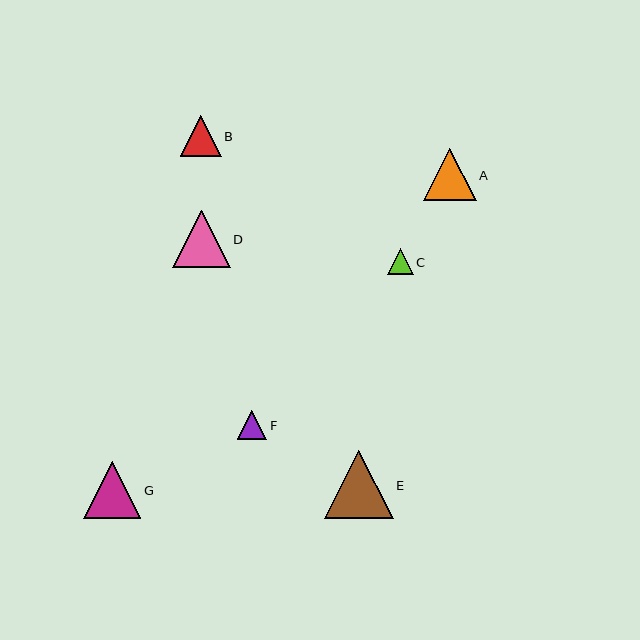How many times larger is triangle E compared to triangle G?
Triangle E is approximately 1.2 times the size of triangle G.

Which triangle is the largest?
Triangle E is the largest with a size of approximately 69 pixels.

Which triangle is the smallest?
Triangle C is the smallest with a size of approximately 26 pixels.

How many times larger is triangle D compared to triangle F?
Triangle D is approximately 2.0 times the size of triangle F.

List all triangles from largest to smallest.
From largest to smallest: E, D, G, A, B, F, C.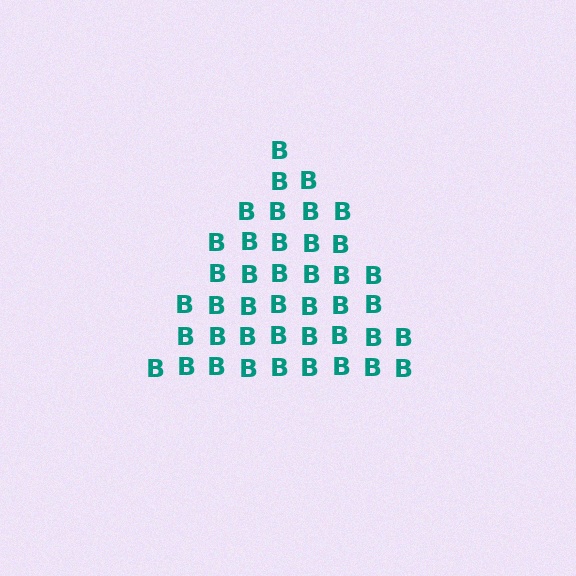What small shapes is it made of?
It is made of small letter B's.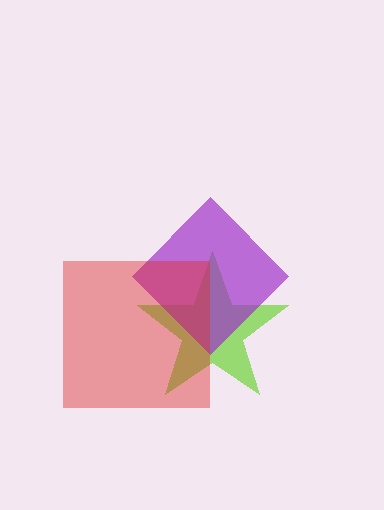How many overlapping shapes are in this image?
There are 3 overlapping shapes in the image.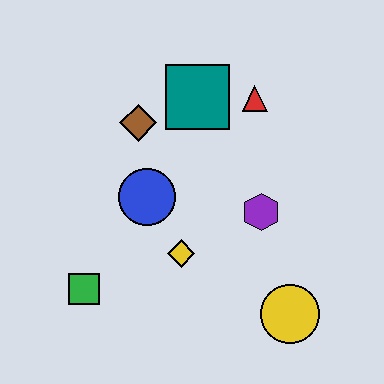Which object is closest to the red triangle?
The teal square is closest to the red triangle.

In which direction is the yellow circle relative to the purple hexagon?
The yellow circle is below the purple hexagon.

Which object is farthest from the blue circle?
The yellow circle is farthest from the blue circle.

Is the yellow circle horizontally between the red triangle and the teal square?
No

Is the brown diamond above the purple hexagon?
Yes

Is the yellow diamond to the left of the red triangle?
Yes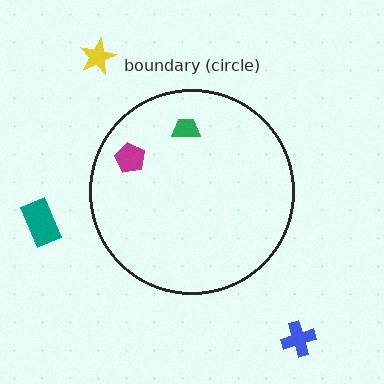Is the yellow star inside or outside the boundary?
Outside.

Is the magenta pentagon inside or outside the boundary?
Inside.